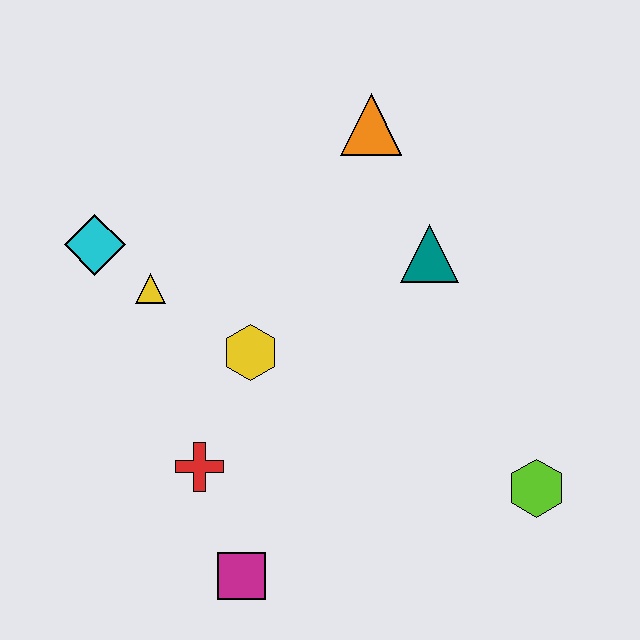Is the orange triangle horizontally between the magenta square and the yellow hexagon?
No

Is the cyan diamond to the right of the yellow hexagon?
No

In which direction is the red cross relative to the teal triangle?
The red cross is to the left of the teal triangle.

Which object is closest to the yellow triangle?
The cyan diamond is closest to the yellow triangle.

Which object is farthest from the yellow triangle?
The lime hexagon is farthest from the yellow triangle.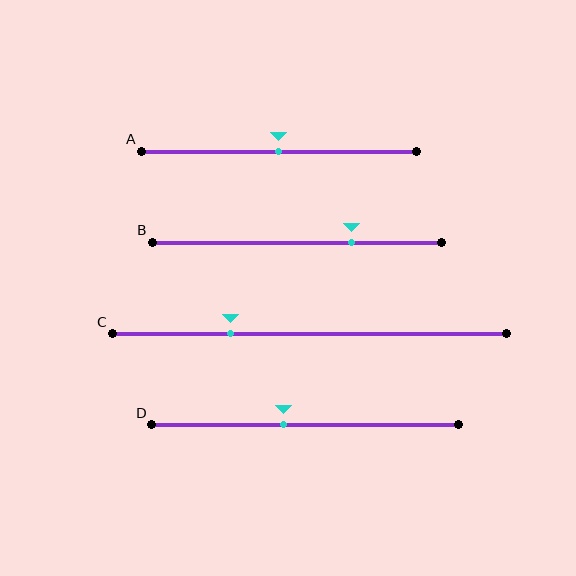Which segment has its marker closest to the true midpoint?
Segment A has its marker closest to the true midpoint.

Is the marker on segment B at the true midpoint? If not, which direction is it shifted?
No, the marker on segment B is shifted to the right by about 19% of the segment length.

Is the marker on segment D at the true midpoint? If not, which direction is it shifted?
No, the marker on segment D is shifted to the left by about 7% of the segment length.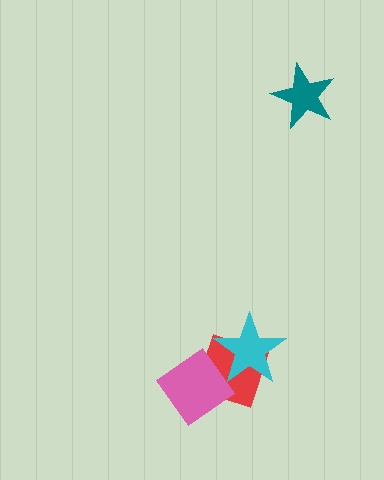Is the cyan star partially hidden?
Yes, it is partially covered by another shape.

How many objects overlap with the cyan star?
2 objects overlap with the cyan star.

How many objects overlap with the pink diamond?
2 objects overlap with the pink diamond.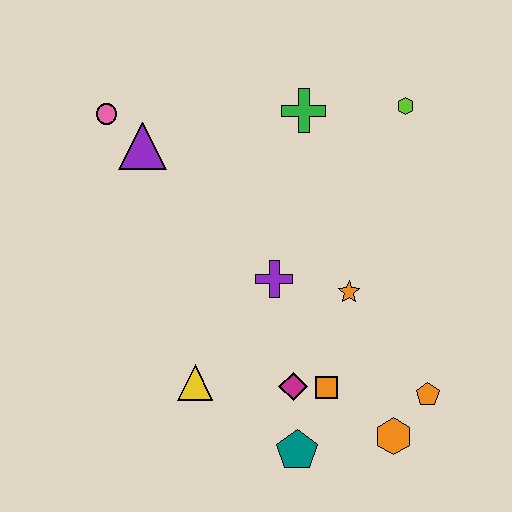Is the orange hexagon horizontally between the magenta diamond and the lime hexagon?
Yes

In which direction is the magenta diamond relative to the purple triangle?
The magenta diamond is below the purple triangle.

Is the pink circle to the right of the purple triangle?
No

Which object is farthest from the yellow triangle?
The lime hexagon is farthest from the yellow triangle.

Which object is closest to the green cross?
The lime hexagon is closest to the green cross.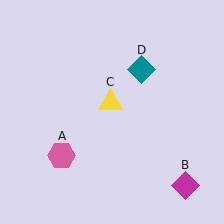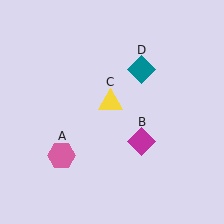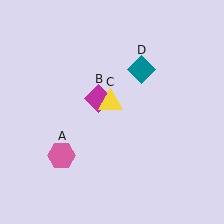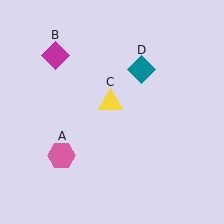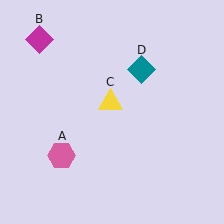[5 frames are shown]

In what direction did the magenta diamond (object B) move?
The magenta diamond (object B) moved up and to the left.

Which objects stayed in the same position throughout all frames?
Pink hexagon (object A) and yellow triangle (object C) and teal diamond (object D) remained stationary.